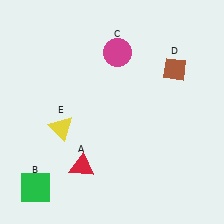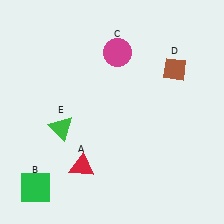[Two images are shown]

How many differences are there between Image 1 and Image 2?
There is 1 difference between the two images.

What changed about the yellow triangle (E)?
In Image 1, E is yellow. In Image 2, it changed to green.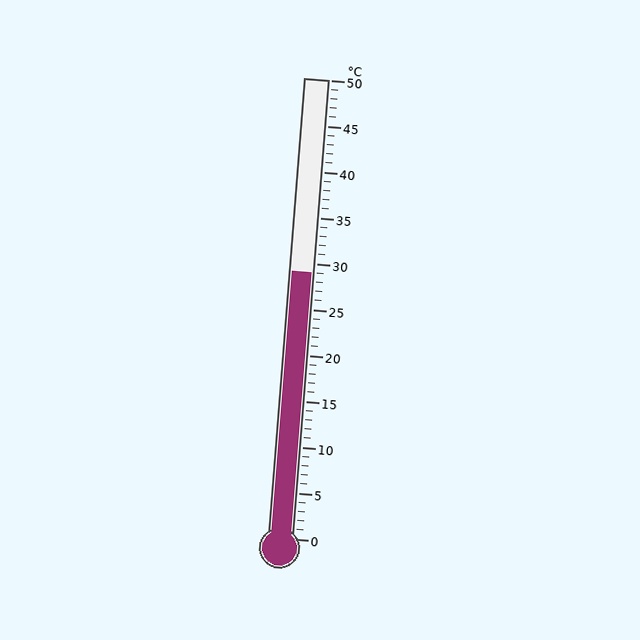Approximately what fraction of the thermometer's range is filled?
The thermometer is filled to approximately 60% of its range.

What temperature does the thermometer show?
The thermometer shows approximately 29°C.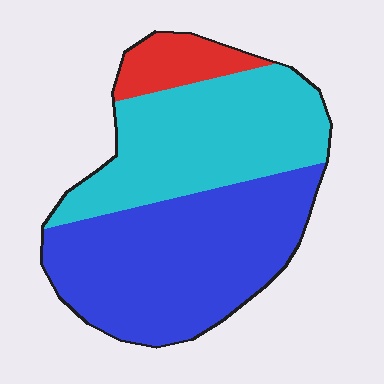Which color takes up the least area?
Red, at roughly 10%.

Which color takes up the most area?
Blue, at roughly 50%.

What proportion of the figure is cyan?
Cyan takes up about two fifths (2/5) of the figure.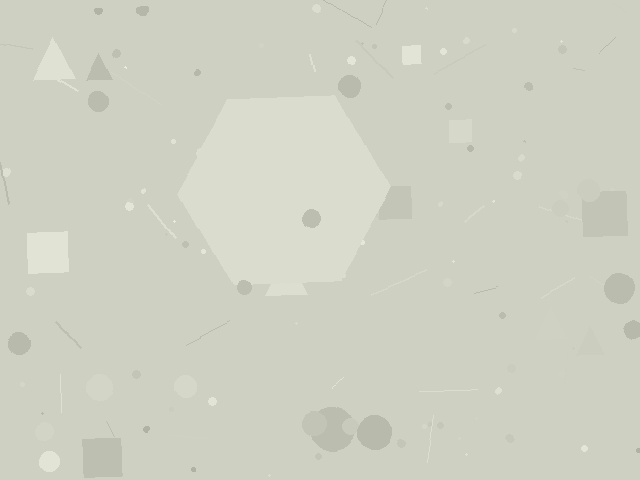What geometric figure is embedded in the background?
A hexagon is embedded in the background.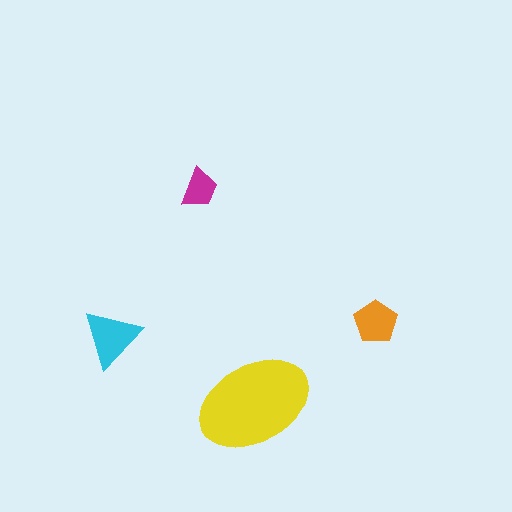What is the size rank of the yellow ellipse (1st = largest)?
1st.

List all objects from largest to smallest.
The yellow ellipse, the cyan triangle, the orange pentagon, the magenta trapezoid.